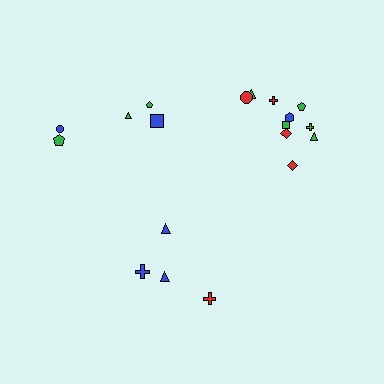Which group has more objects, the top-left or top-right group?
The top-right group.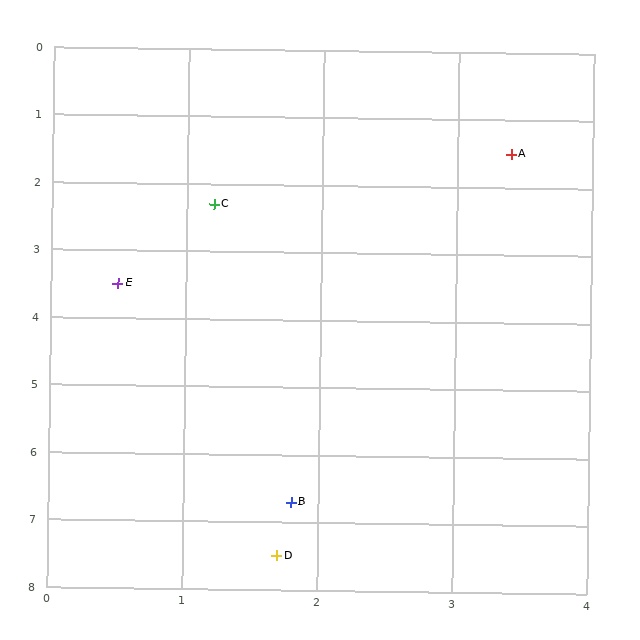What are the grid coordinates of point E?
Point E is at approximately (0.5, 3.5).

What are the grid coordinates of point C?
Point C is at approximately (1.2, 2.3).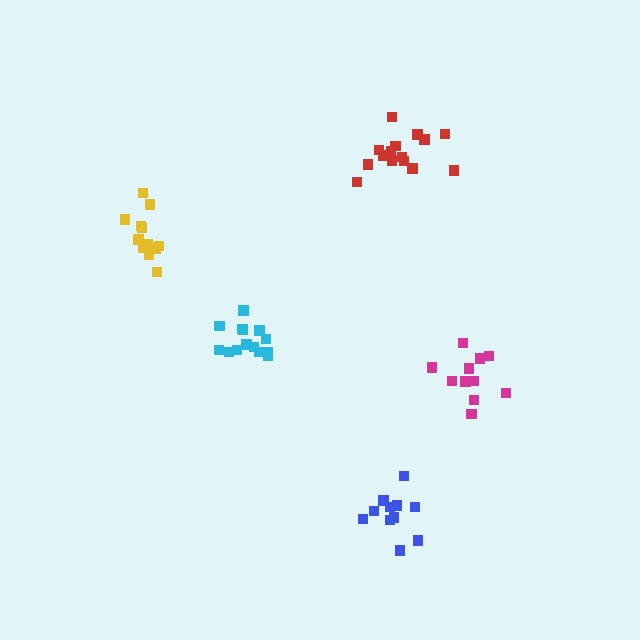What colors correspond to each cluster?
The clusters are colored: blue, cyan, magenta, yellow, red.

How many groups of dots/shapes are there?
There are 5 groups.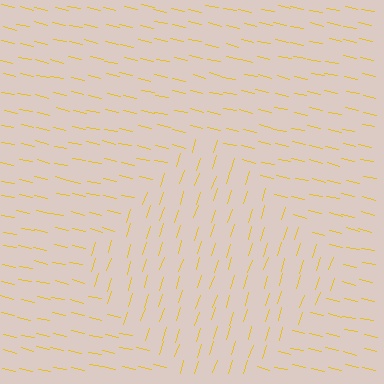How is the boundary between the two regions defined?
The boundary is defined purely by a change in line orientation (approximately 84 degrees difference). All lines are the same color and thickness.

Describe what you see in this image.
The image is filled with small yellow line segments. A diamond region in the image has lines oriented differently from the surrounding lines, creating a visible texture boundary.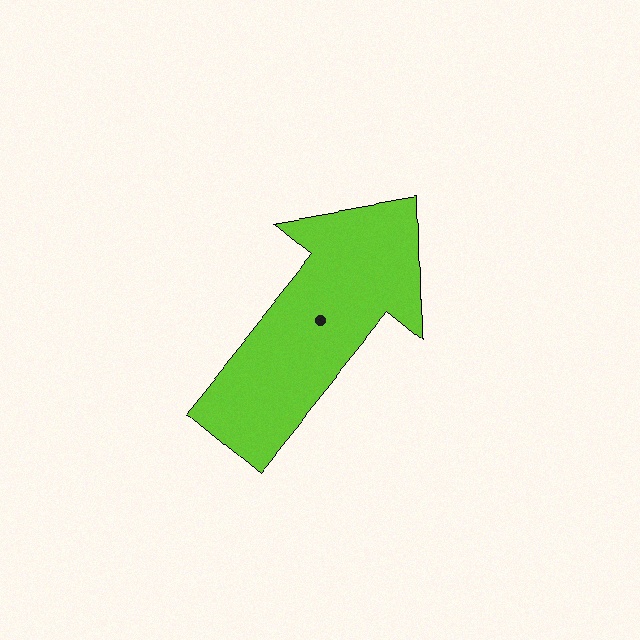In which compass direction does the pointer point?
Northeast.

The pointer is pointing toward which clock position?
Roughly 1 o'clock.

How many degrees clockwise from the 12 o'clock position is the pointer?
Approximately 39 degrees.